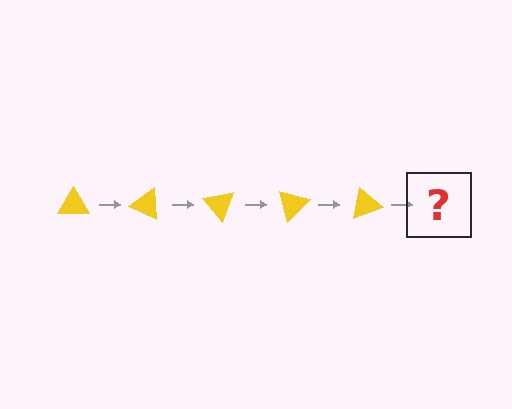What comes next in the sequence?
The next element should be a yellow triangle rotated 125 degrees.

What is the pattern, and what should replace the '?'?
The pattern is that the triangle rotates 25 degrees each step. The '?' should be a yellow triangle rotated 125 degrees.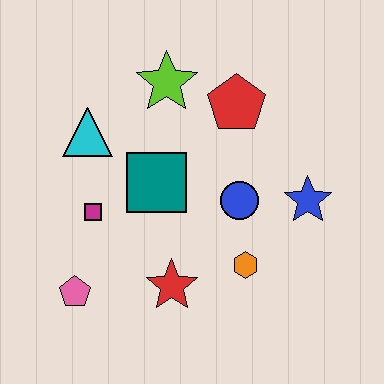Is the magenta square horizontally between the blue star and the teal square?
No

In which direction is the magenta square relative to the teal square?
The magenta square is to the left of the teal square.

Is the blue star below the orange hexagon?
No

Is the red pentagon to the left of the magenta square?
No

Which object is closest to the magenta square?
The teal square is closest to the magenta square.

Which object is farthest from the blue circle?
The pink pentagon is farthest from the blue circle.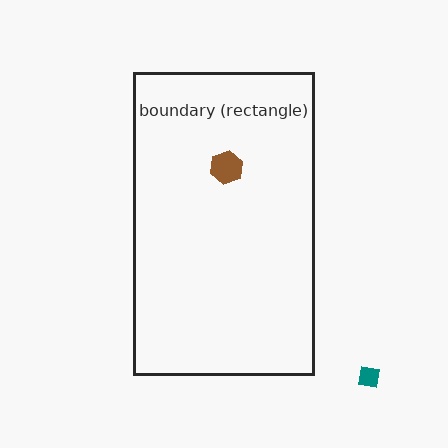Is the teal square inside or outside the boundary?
Outside.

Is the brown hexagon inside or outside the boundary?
Inside.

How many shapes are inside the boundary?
1 inside, 1 outside.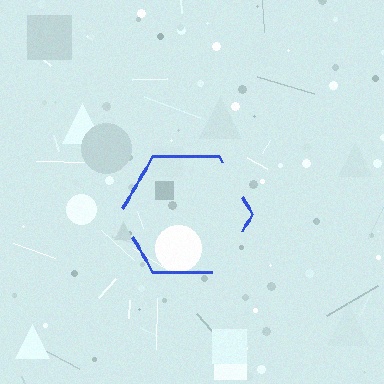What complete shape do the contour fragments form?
The contour fragments form a hexagon.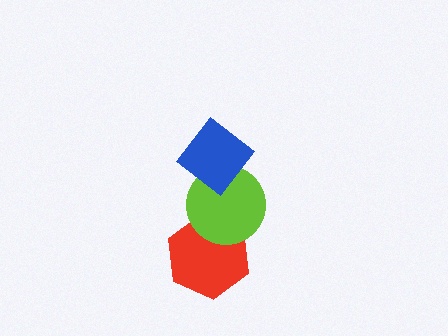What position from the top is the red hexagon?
The red hexagon is 3rd from the top.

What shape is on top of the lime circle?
The blue diamond is on top of the lime circle.